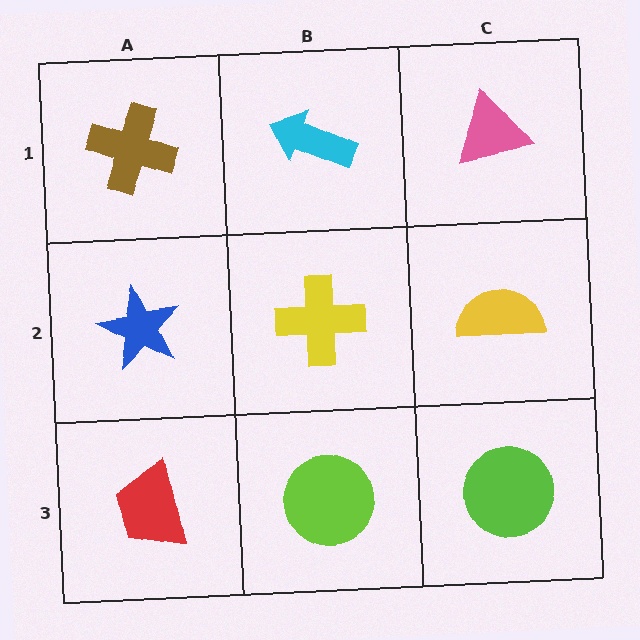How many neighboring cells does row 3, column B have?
3.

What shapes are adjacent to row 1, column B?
A yellow cross (row 2, column B), a brown cross (row 1, column A), a pink triangle (row 1, column C).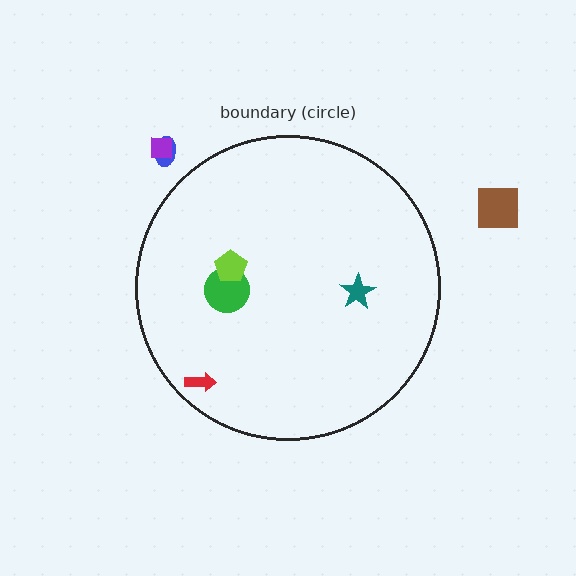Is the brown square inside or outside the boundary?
Outside.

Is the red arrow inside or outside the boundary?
Inside.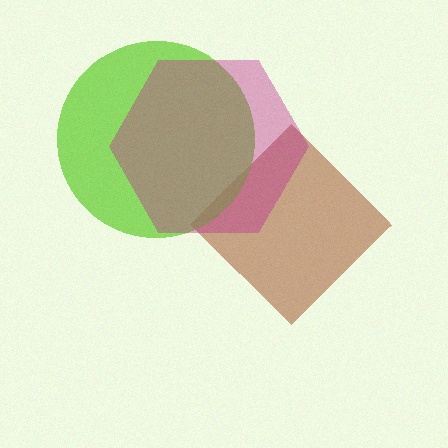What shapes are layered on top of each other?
The layered shapes are: a brown diamond, a lime circle, a magenta hexagon.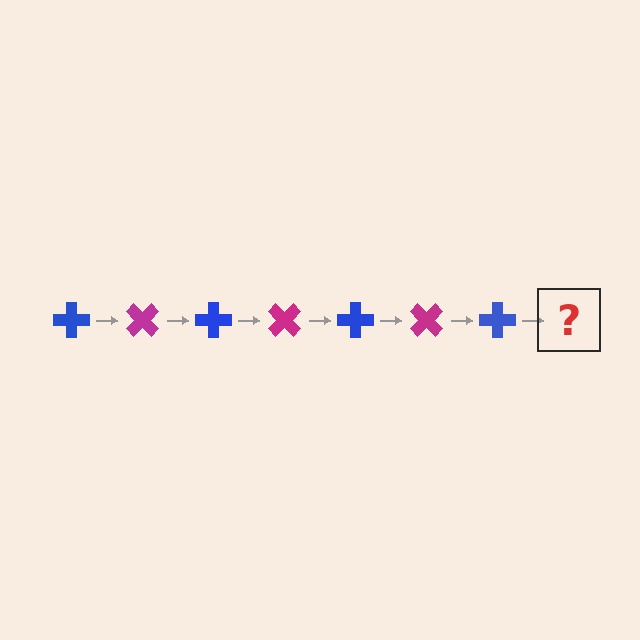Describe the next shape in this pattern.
It should be a magenta cross, rotated 315 degrees from the start.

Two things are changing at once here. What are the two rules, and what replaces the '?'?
The two rules are that it rotates 45 degrees each step and the color cycles through blue and magenta. The '?' should be a magenta cross, rotated 315 degrees from the start.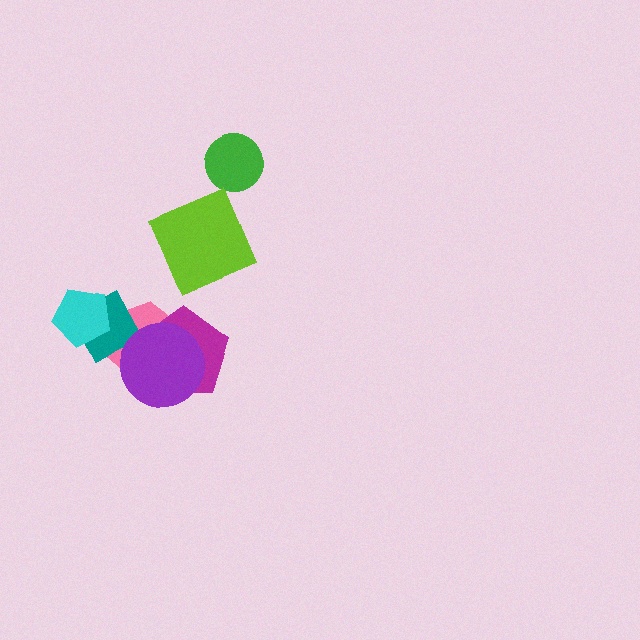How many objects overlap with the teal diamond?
3 objects overlap with the teal diamond.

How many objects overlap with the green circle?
0 objects overlap with the green circle.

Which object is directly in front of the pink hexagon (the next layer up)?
The teal diamond is directly in front of the pink hexagon.